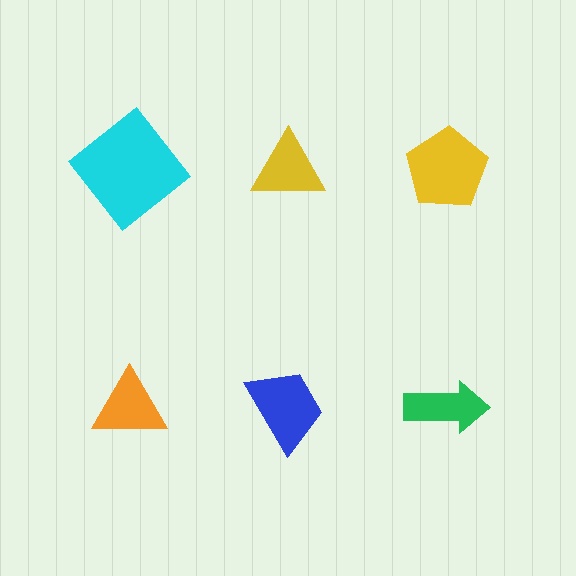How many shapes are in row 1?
3 shapes.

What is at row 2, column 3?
A green arrow.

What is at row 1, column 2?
A yellow triangle.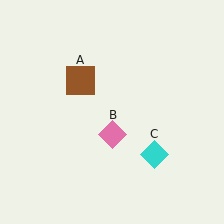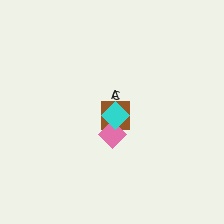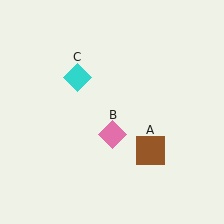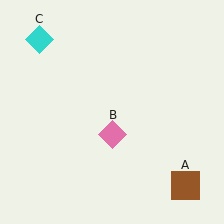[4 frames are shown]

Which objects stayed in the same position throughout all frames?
Pink diamond (object B) remained stationary.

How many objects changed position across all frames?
2 objects changed position: brown square (object A), cyan diamond (object C).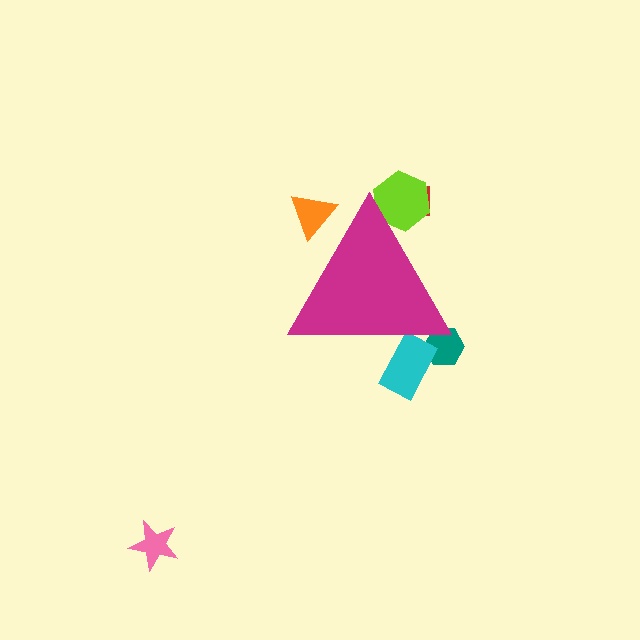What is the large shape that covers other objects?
A magenta triangle.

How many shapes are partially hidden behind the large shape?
5 shapes are partially hidden.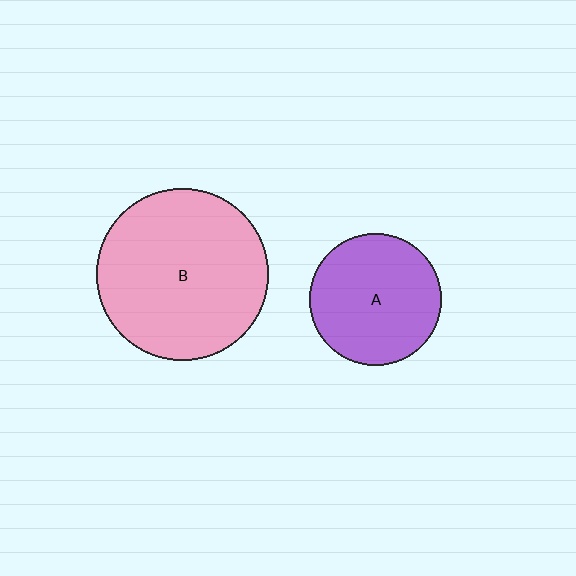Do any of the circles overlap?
No, none of the circles overlap.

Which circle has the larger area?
Circle B (pink).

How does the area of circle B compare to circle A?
Approximately 1.7 times.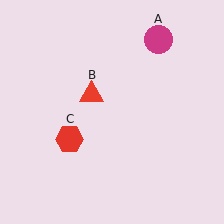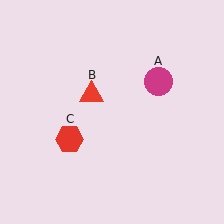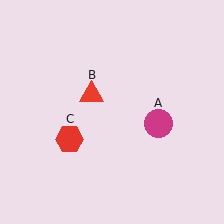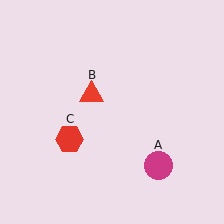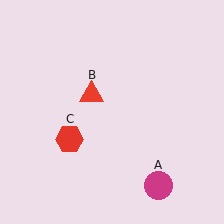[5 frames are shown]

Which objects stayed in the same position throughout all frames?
Red triangle (object B) and red hexagon (object C) remained stationary.